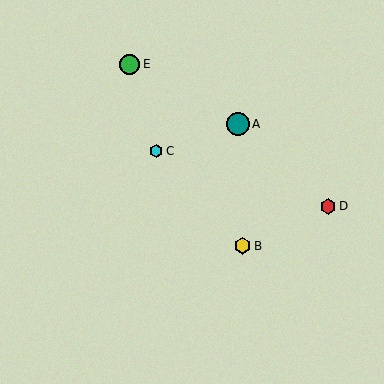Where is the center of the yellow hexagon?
The center of the yellow hexagon is at (243, 246).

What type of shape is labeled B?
Shape B is a yellow hexagon.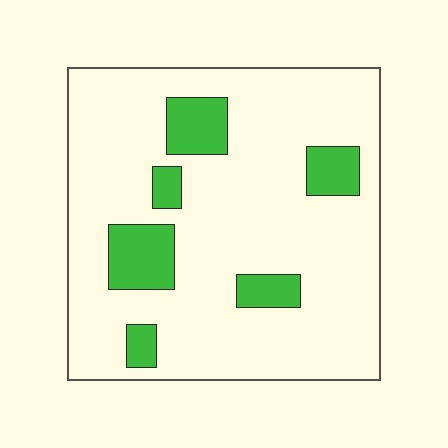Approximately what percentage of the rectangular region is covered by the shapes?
Approximately 15%.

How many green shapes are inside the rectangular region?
6.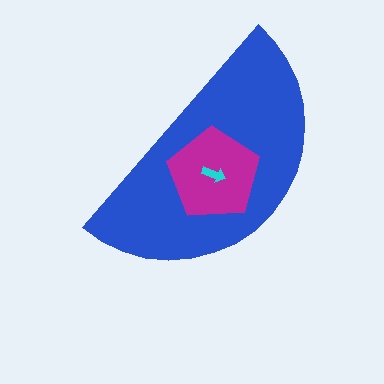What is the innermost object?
The cyan arrow.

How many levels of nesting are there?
3.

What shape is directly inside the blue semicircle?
The magenta pentagon.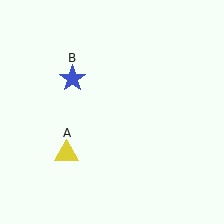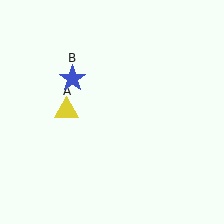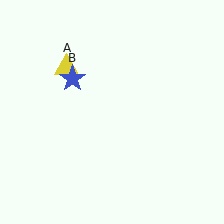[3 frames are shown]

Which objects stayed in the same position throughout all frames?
Blue star (object B) remained stationary.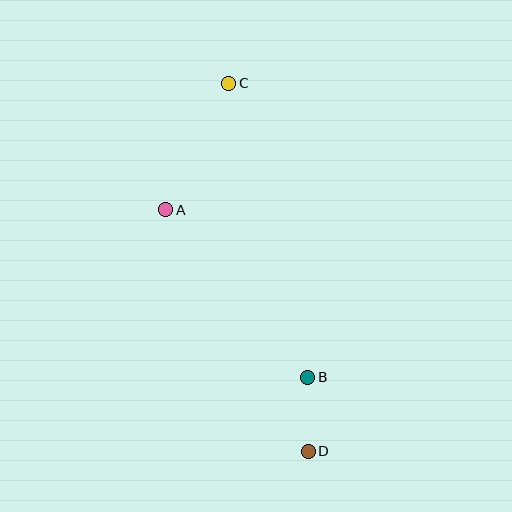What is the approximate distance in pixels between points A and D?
The distance between A and D is approximately 280 pixels.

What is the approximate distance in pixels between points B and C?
The distance between B and C is approximately 305 pixels.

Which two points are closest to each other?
Points B and D are closest to each other.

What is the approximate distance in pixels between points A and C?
The distance between A and C is approximately 141 pixels.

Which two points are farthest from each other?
Points C and D are farthest from each other.